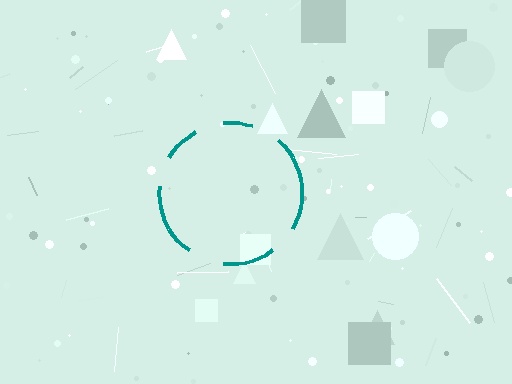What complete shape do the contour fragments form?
The contour fragments form a circle.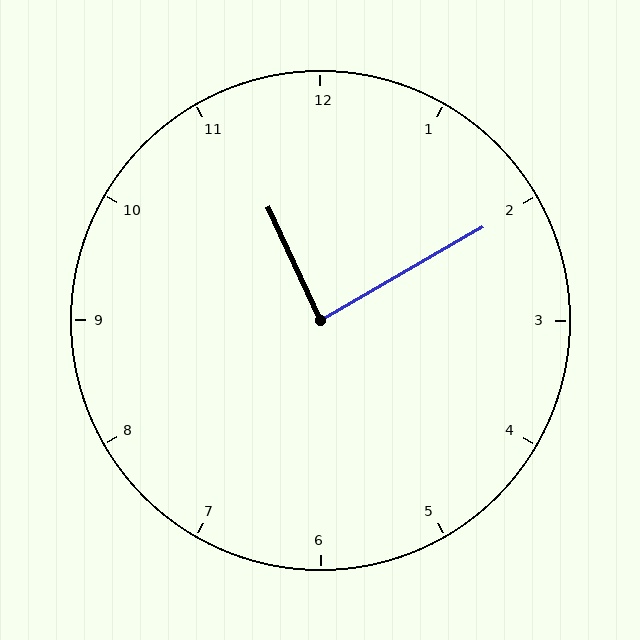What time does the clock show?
11:10.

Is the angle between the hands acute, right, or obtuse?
It is right.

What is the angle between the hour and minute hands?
Approximately 85 degrees.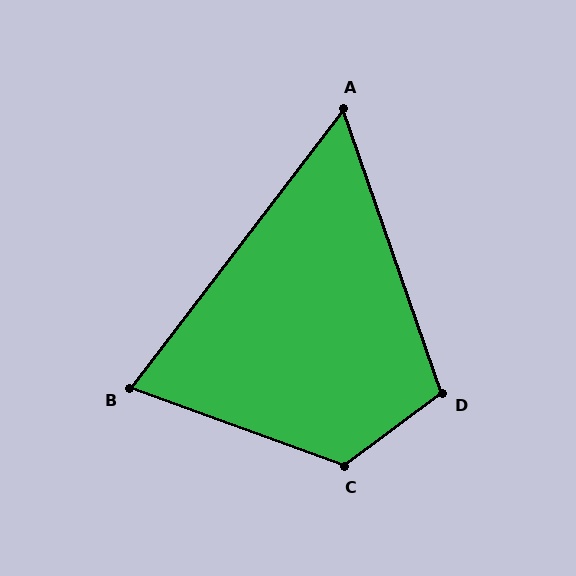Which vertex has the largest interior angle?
C, at approximately 123 degrees.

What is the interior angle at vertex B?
Approximately 73 degrees (acute).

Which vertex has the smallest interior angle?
A, at approximately 57 degrees.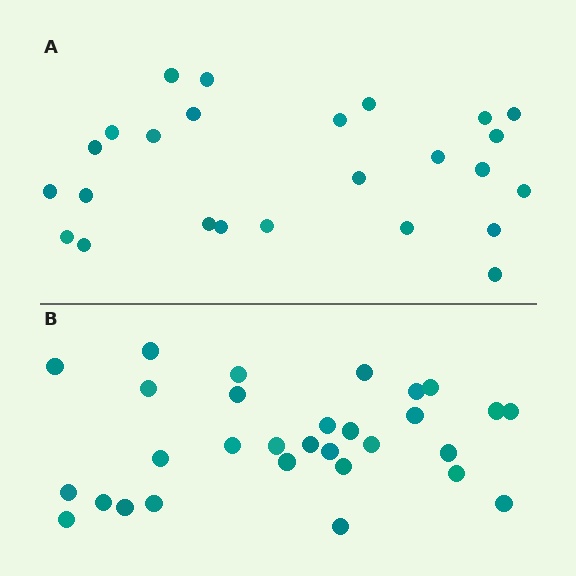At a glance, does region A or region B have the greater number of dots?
Region B (the bottom region) has more dots.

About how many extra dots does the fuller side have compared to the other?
Region B has about 5 more dots than region A.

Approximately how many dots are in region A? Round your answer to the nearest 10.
About 20 dots. (The exact count is 25, which rounds to 20.)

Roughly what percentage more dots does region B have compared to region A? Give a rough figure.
About 20% more.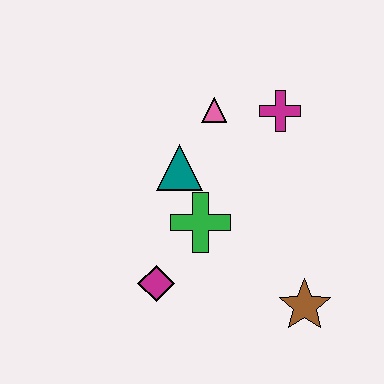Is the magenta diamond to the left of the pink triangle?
Yes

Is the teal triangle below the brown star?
No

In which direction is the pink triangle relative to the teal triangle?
The pink triangle is above the teal triangle.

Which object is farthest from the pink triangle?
The brown star is farthest from the pink triangle.